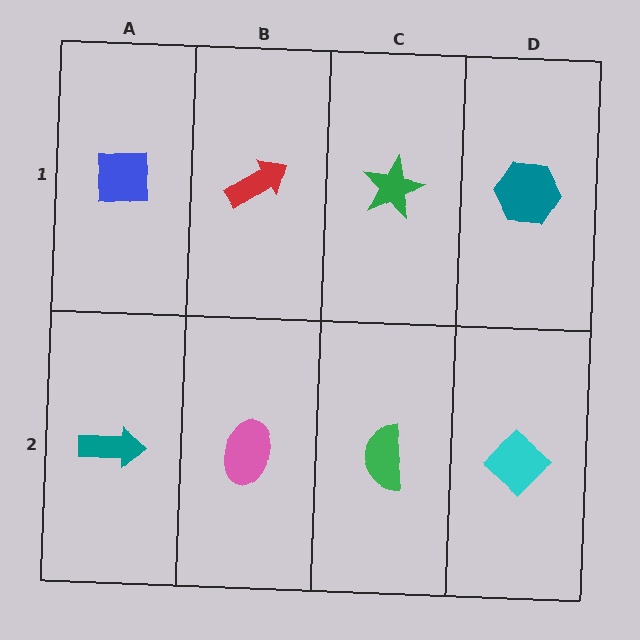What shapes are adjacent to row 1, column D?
A cyan diamond (row 2, column D), a green star (row 1, column C).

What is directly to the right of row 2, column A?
A pink ellipse.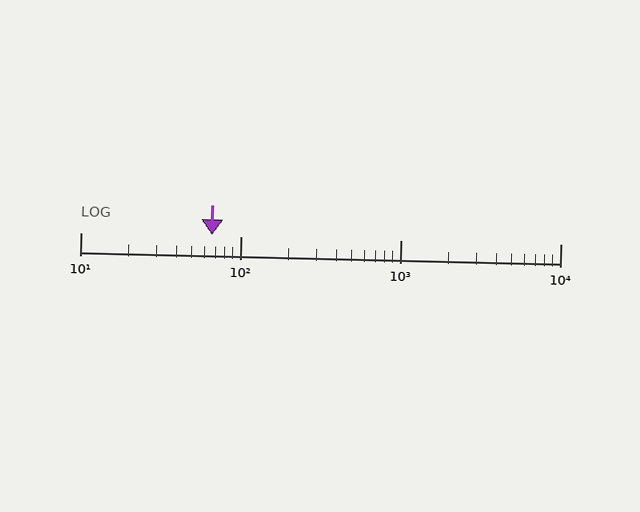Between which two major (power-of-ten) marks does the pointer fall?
The pointer is between 10 and 100.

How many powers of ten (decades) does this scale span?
The scale spans 3 decades, from 10 to 10000.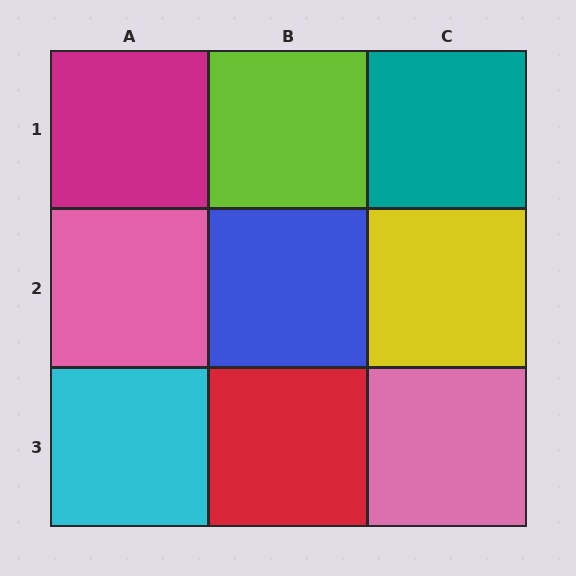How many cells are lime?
1 cell is lime.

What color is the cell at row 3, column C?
Pink.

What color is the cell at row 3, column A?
Cyan.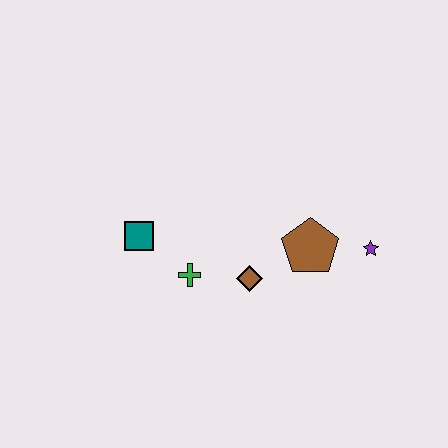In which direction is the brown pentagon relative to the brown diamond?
The brown pentagon is to the right of the brown diamond.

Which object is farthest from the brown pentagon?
The teal square is farthest from the brown pentagon.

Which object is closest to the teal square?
The green cross is closest to the teal square.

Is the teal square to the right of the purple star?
No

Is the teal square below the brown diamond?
No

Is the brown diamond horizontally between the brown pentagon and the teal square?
Yes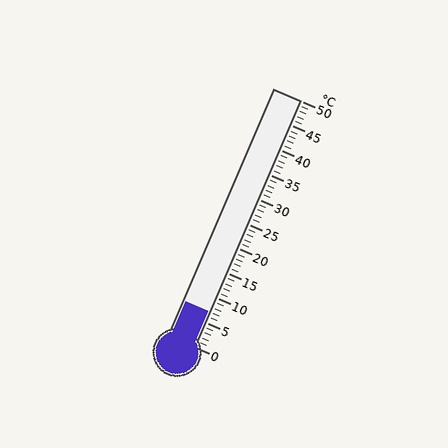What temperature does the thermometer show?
The thermometer shows approximately 7°C.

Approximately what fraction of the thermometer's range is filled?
The thermometer is filled to approximately 15% of its range.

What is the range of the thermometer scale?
The thermometer scale ranges from 0°C to 50°C.